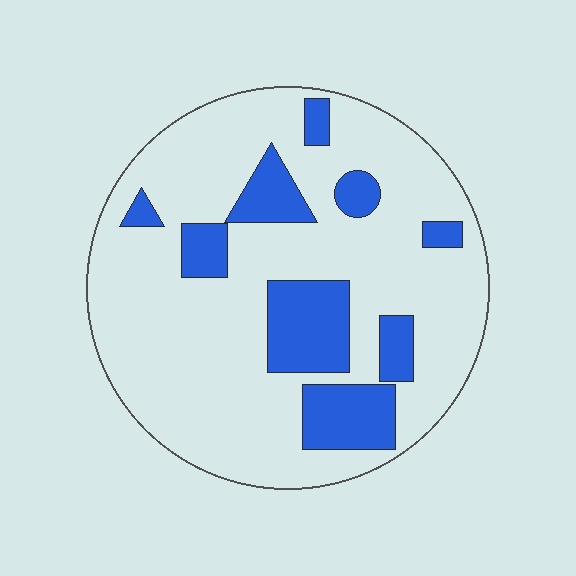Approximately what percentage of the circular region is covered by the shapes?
Approximately 20%.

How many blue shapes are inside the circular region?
9.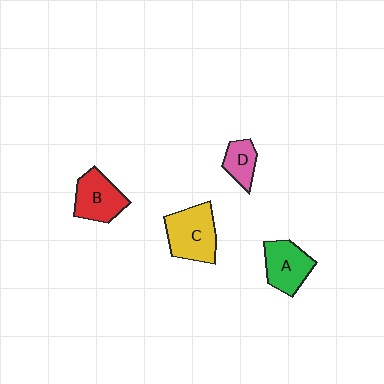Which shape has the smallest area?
Shape D (pink).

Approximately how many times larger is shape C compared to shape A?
Approximately 1.2 times.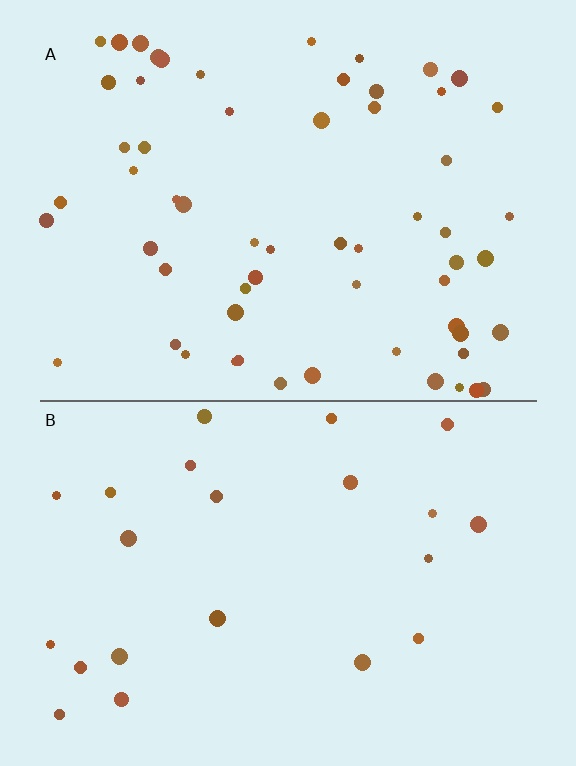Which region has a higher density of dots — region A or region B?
A (the top).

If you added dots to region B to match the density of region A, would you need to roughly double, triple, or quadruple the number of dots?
Approximately triple.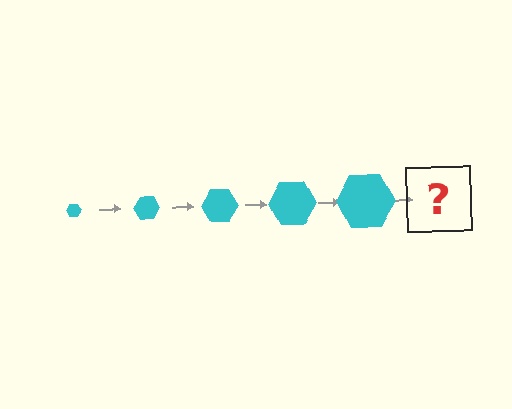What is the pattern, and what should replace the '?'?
The pattern is that the hexagon gets progressively larger each step. The '?' should be a cyan hexagon, larger than the previous one.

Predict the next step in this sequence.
The next step is a cyan hexagon, larger than the previous one.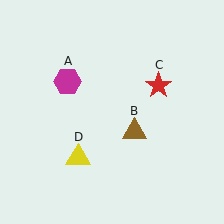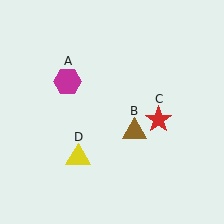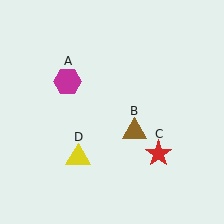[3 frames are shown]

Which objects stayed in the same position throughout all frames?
Magenta hexagon (object A) and brown triangle (object B) and yellow triangle (object D) remained stationary.